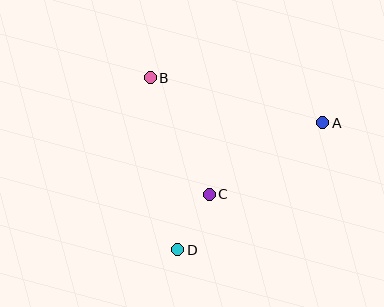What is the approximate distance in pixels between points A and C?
The distance between A and C is approximately 134 pixels.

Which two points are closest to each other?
Points C and D are closest to each other.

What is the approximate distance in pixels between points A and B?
The distance between A and B is approximately 178 pixels.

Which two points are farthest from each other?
Points A and D are farthest from each other.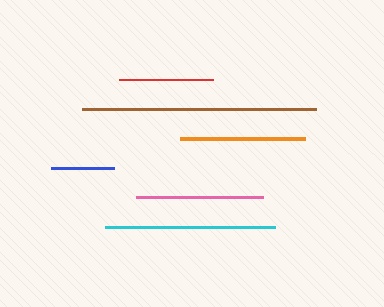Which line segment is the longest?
The brown line is the longest at approximately 234 pixels.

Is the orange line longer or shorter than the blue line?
The orange line is longer than the blue line.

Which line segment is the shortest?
The blue line is the shortest at approximately 64 pixels.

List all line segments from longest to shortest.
From longest to shortest: brown, cyan, pink, orange, red, blue.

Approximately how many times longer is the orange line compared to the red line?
The orange line is approximately 1.3 times the length of the red line.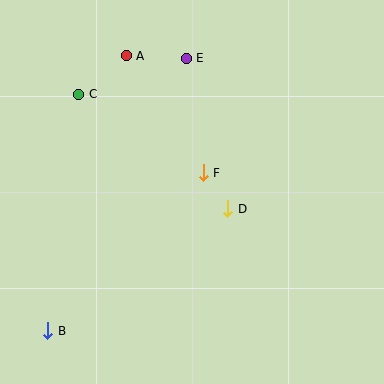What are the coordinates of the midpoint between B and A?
The midpoint between B and A is at (87, 193).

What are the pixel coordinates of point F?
Point F is at (203, 173).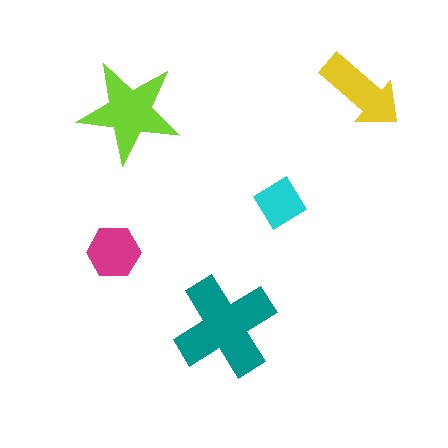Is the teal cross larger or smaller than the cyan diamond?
Larger.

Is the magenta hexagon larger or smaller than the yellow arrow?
Smaller.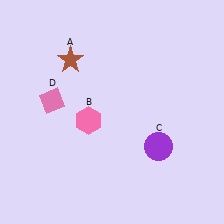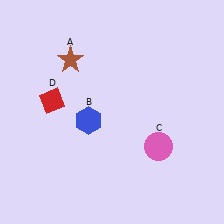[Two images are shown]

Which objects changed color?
B changed from pink to blue. C changed from purple to pink. D changed from pink to red.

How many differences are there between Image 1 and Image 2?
There are 3 differences between the two images.